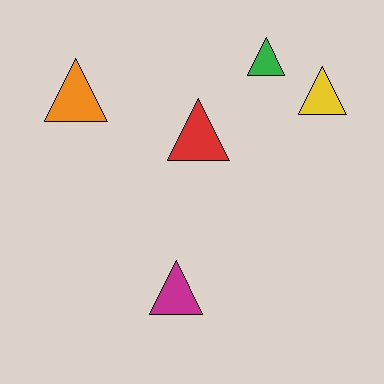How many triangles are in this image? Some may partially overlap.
There are 5 triangles.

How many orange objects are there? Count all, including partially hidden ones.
There is 1 orange object.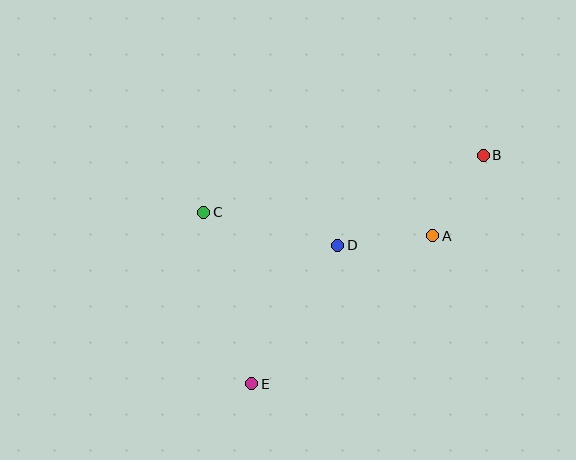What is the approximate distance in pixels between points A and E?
The distance between A and E is approximately 234 pixels.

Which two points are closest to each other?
Points A and B are closest to each other.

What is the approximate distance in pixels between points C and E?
The distance between C and E is approximately 178 pixels.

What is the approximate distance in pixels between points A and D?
The distance between A and D is approximately 95 pixels.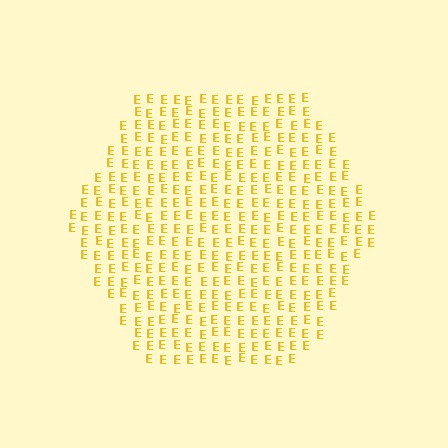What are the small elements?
The small elements are letter E's.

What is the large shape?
The large shape is a hexagon.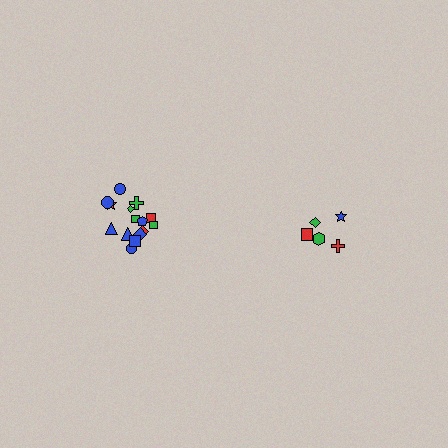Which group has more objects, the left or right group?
The left group.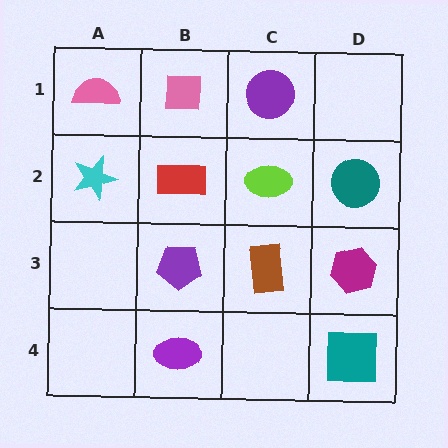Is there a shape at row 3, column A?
No, that cell is empty.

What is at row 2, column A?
A cyan star.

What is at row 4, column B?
A purple ellipse.